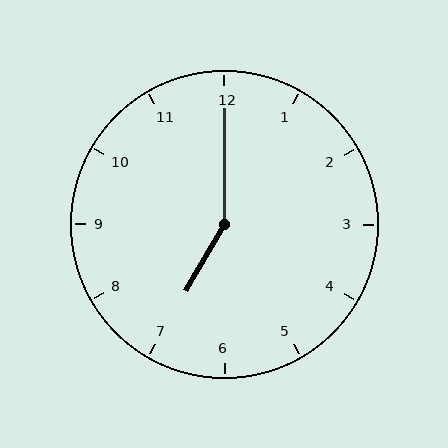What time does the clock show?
7:00.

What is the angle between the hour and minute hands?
Approximately 150 degrees.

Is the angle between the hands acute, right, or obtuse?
It is obtuse.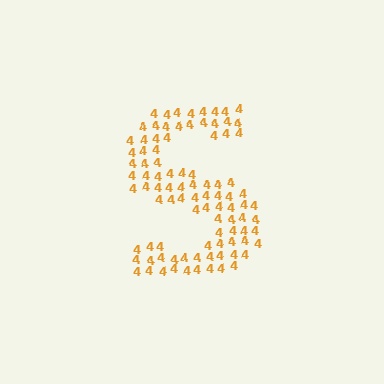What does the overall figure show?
The overall figure shows the letter S.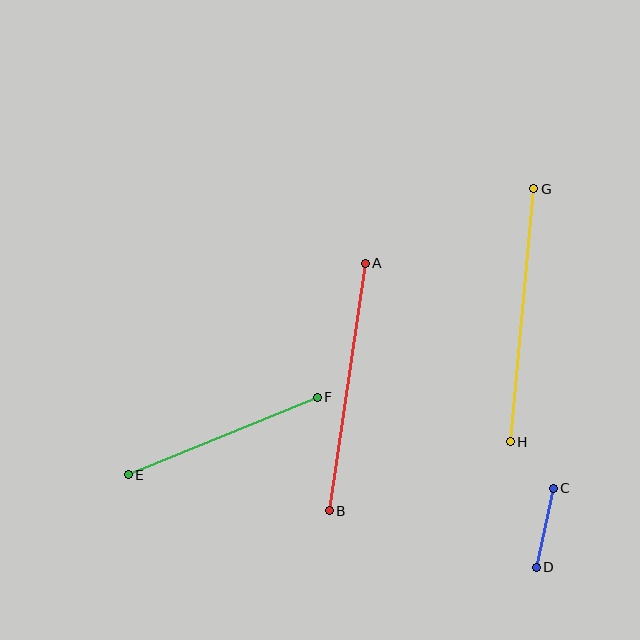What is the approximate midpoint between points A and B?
The midpoint is at approximately (347, 387) pixels.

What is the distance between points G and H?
The distance is approximately 254 pixels.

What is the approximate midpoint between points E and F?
The midpoint is at approximately (223, 436) pixels.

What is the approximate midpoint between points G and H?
The midpoint is at approximately (522, 315) pixels.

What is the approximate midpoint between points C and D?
The midpoint is at approximately (545, 528) pixels.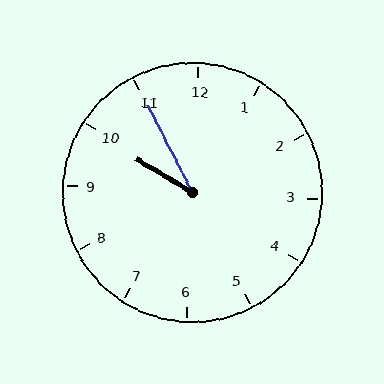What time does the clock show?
9:55.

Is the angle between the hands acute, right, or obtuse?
It is acute.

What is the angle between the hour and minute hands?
Approximately 32 degrees.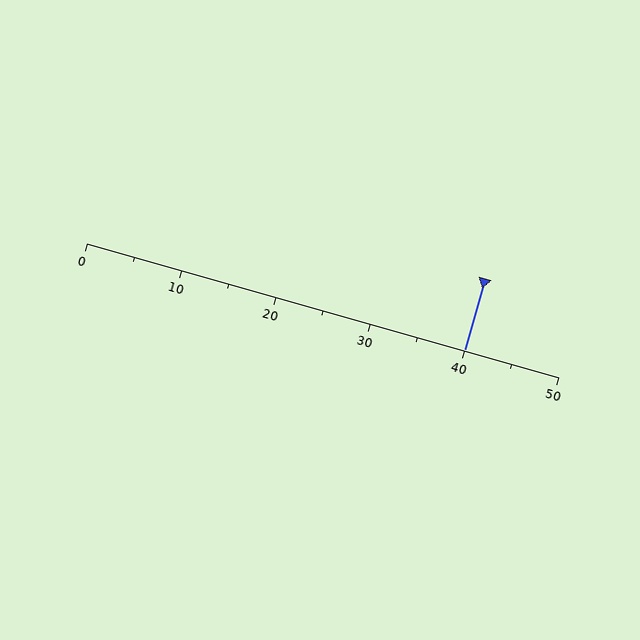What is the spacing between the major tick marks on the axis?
The major ticks are spaced 10 apart.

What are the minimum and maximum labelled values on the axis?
The axis runs from 0 to 50.